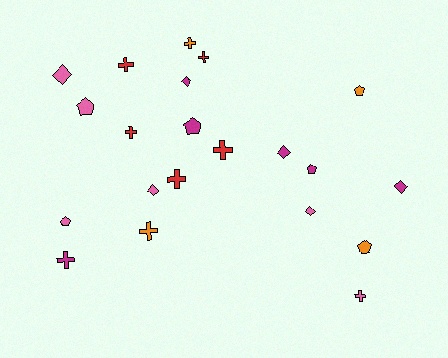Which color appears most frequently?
Magenta, with 6 objects.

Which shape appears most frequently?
Cross, with 9 objects.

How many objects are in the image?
There are 21 objects.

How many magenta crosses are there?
There is 1 magenta cross.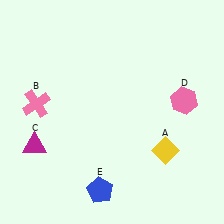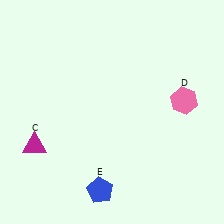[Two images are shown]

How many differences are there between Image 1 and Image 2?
There are 2 differences between the two images.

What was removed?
The pink cross (B), the yellow diamond (A) were removed in Image 2.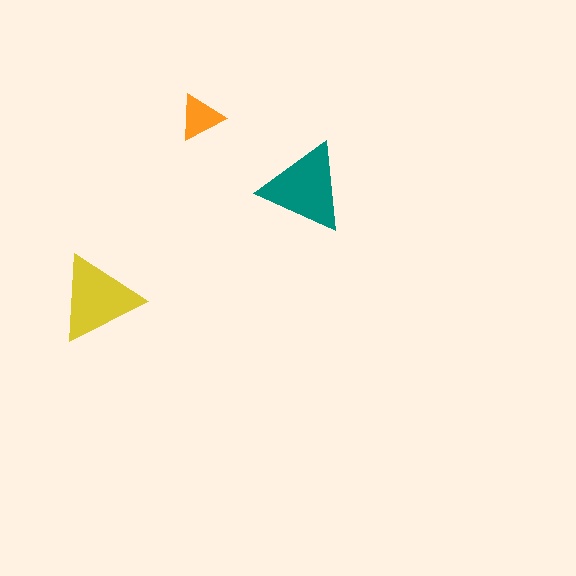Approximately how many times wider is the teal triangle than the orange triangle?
About 2 times wider.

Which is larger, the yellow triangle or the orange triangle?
The yellow one.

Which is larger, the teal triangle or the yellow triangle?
The teal one.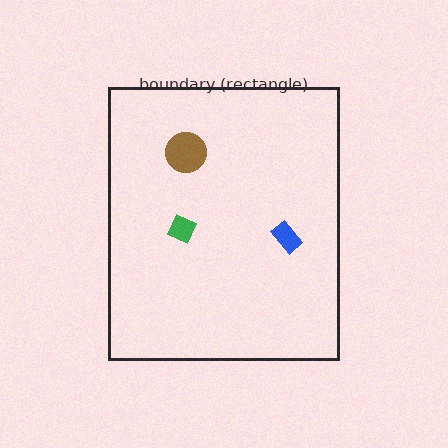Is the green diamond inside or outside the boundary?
Inside.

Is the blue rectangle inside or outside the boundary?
Inside.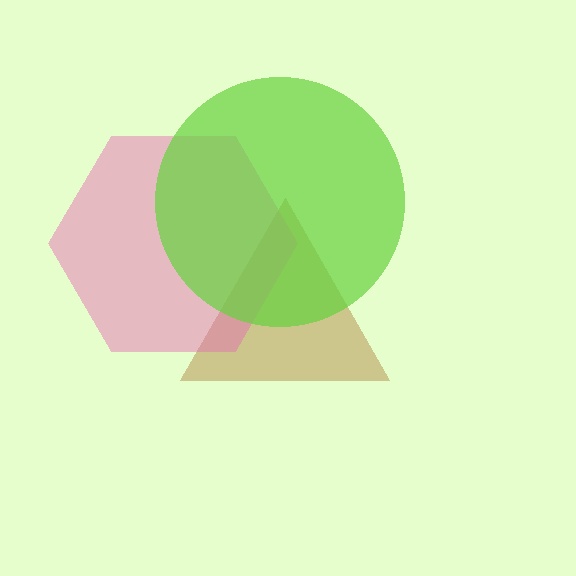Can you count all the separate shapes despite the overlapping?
Yes, there are 3 separate shapes.